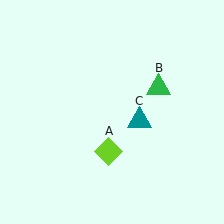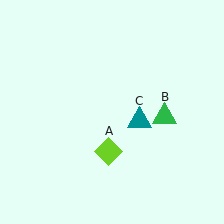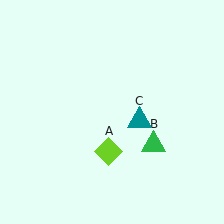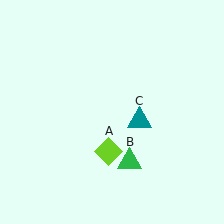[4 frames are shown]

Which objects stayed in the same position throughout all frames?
Lime diamond (object A) and teal triangle (object C) remained stationary.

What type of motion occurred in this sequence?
The green triangle (object B) rotated clockwise around the center of the scene.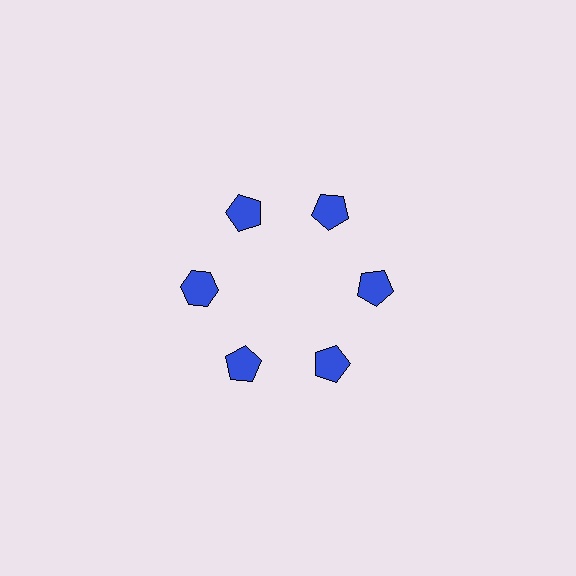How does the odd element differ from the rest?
It has a different shape: hexagon instead of pentagon.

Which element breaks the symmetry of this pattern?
The blue hexagon at roughly the 9 o'clock position breaks the symmetry. All other shapes are blue pentagons.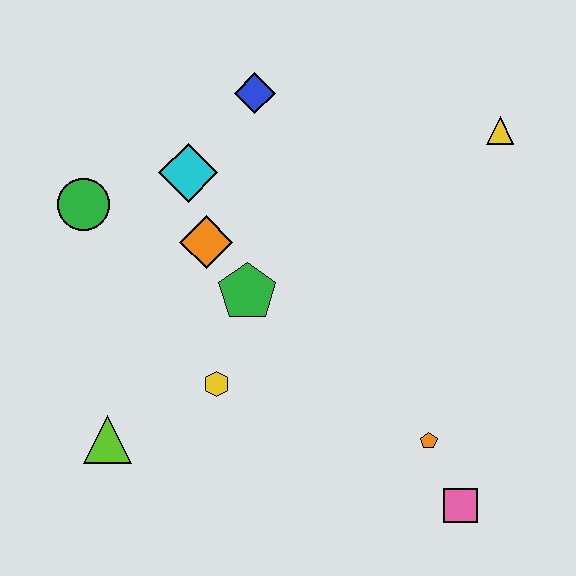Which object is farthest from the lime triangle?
The yellow triangle is farthest from the lime triangle.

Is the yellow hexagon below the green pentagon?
Yes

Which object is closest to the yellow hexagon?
The green pentagon is closest to the yellow hexagon.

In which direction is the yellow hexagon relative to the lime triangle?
The yellow hexagon is to the right of the lime triangle.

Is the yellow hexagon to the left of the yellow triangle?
Yes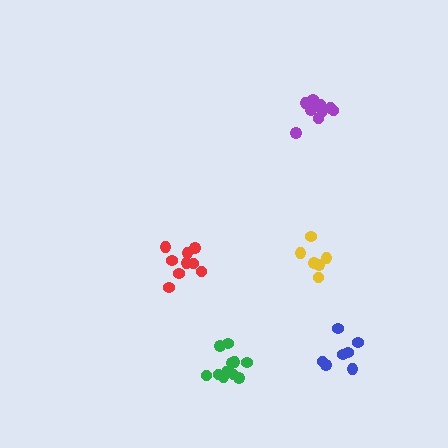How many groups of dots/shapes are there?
There are 5 groups.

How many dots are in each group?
Group 1: 9 dots, Group 2: 11 dots, Group 3: 7 dots, Group 4: 6 dots, Group 5: 11 dots (44 total).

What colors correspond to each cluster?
The clusters are colored: red, green, blue, yellow, purple.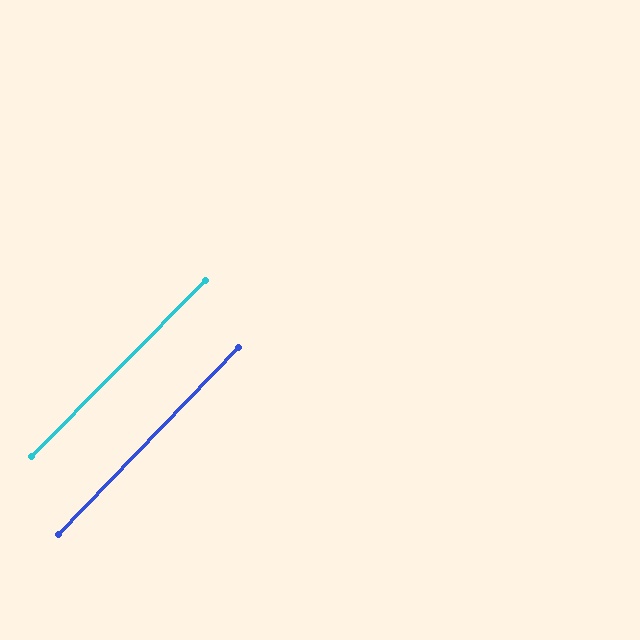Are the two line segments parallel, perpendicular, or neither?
Parallel — their directions differ by only 0.7°.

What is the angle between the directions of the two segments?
Approximately 1 degree.